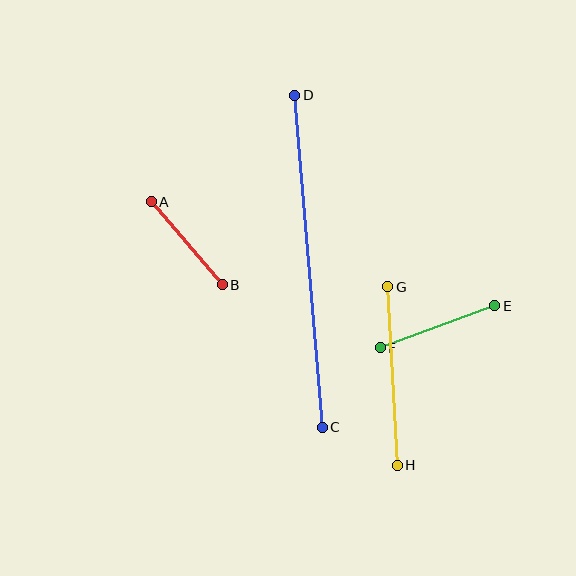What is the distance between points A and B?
The distance is approximately 109 pixels.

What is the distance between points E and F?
The distance is approximately 122 pixels.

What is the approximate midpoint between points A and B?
The midpoint is at approximately (187, 243) pixels.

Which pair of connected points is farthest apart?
Points C and D are farthest apart.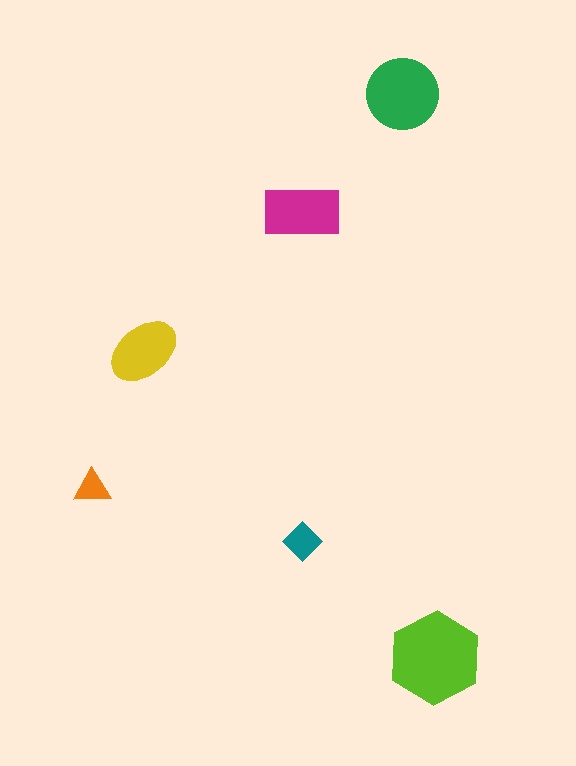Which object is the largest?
The lime hexagon.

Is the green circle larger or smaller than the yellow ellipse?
Larger.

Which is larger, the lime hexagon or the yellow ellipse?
The lime hexagon.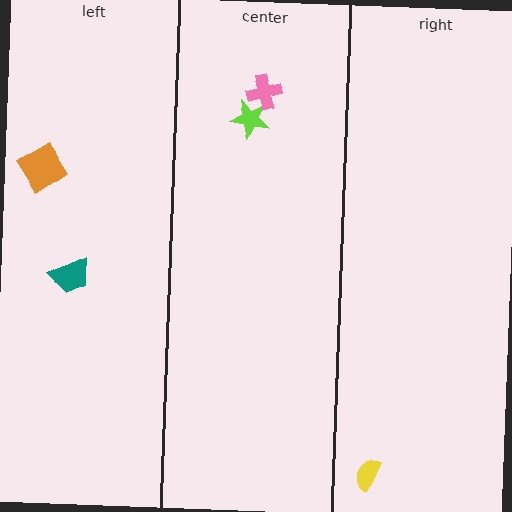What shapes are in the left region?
The orange diamond, the teal trapezoid.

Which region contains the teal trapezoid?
The left region.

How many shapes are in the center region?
2.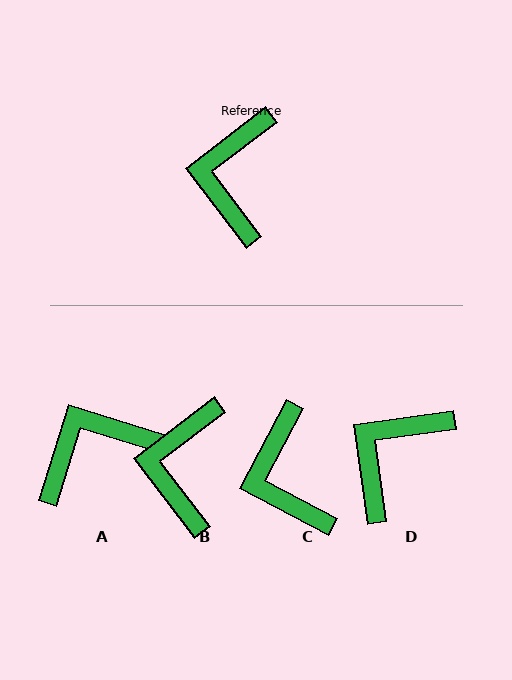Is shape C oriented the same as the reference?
No, it is off by about 25 degrees.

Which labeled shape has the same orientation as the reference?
B.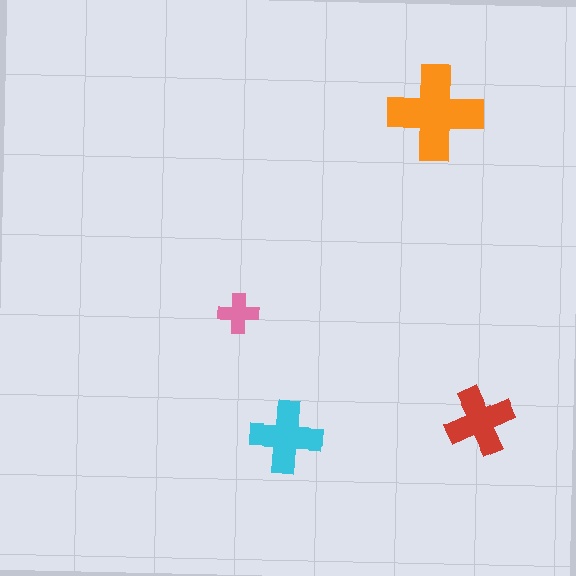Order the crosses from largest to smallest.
the orange one, the cyan one, the red one, the pink one.